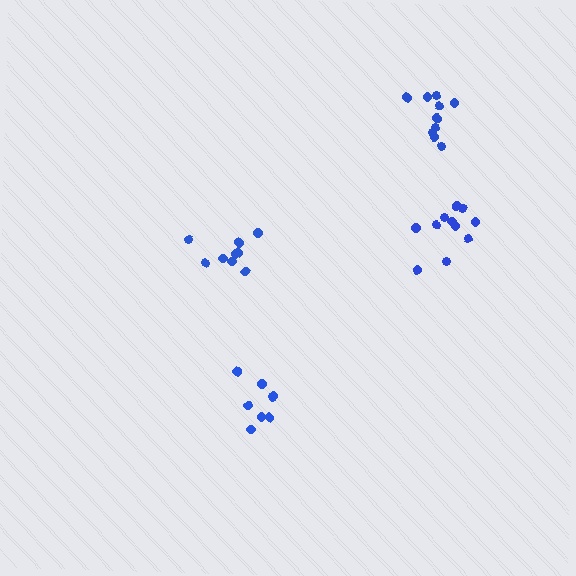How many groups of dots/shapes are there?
There are 4 groups.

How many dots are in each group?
Group 1: 8 dots, Group 2: 9 dots, Group 3: 11 dots, Group 4: 10 dots (38 total).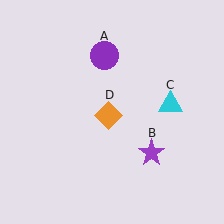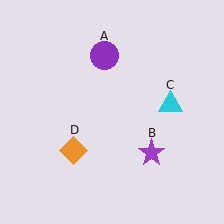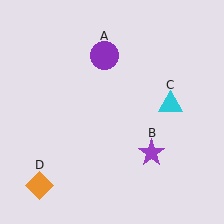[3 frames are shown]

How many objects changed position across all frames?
1 object changed position: orange diamond (object D).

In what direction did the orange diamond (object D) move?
The orange diamond (object D) moved down and to the left.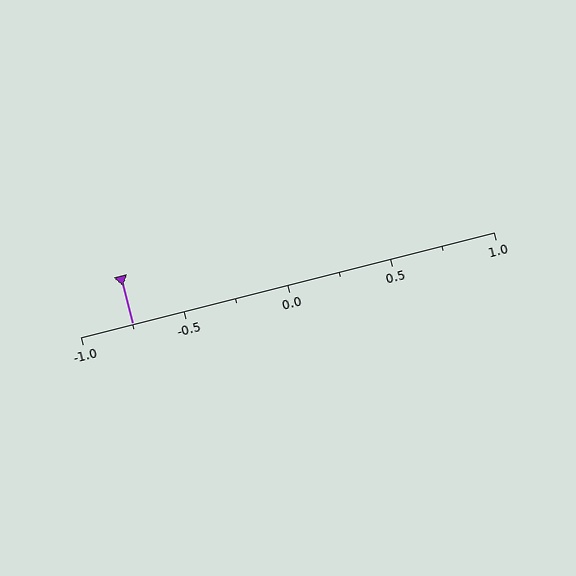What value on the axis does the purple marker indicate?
The marker indicates approximately -0.75.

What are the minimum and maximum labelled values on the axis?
The axis runs from -1.0 to 1.0.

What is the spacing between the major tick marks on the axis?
The major ticks are spaced 0.5 apart.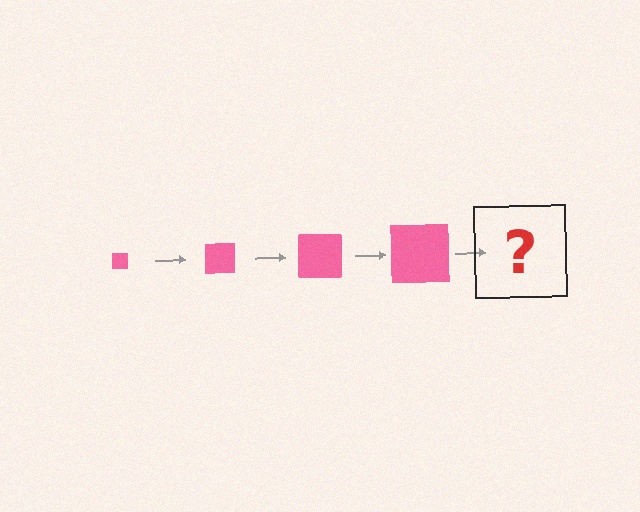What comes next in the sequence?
The next element should be a pink square, larger than the previous one.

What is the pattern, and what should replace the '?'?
The pattern is that the square gets progressively larger each step. The '?' should be a pink square, larger than the previous one.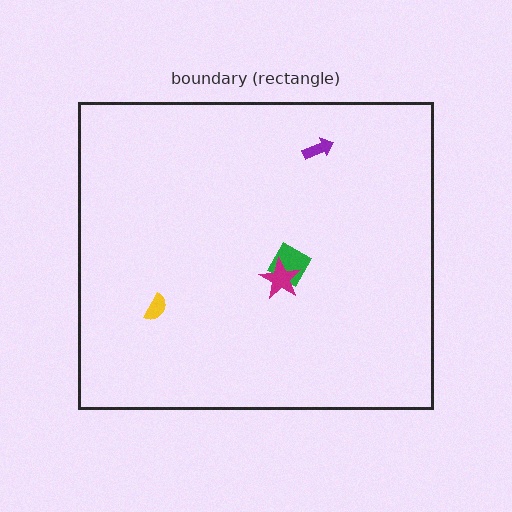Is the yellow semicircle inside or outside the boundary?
Inside.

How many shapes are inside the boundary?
4 inside, 0 outside.